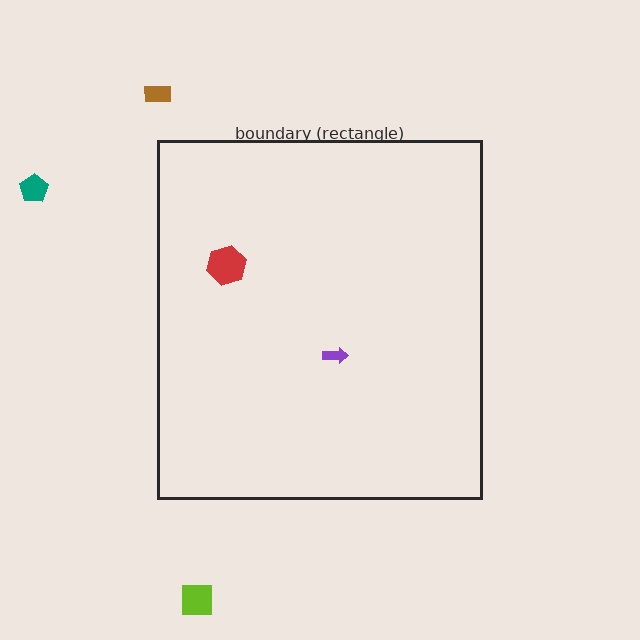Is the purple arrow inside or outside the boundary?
Inside.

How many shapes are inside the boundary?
2 inside, 3 outside.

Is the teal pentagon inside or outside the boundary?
Outside.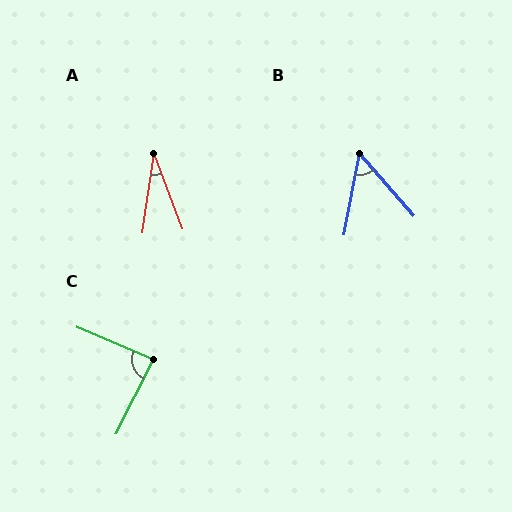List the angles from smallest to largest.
A (29°), B (52°), C (86°).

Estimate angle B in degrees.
Approximately 52 degrees.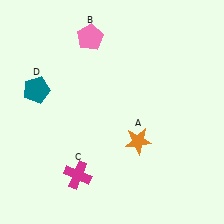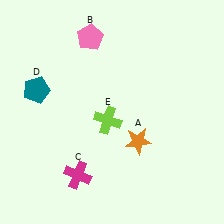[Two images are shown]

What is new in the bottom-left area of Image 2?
A lime cross (E) was added in the bottom-left area of Image 2.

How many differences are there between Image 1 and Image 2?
There is 1 difference between the two images.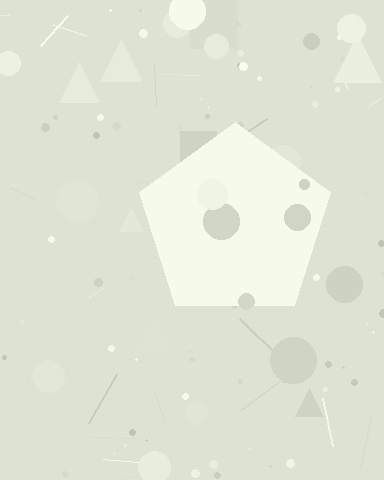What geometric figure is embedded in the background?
A pentagon is embedded in the background.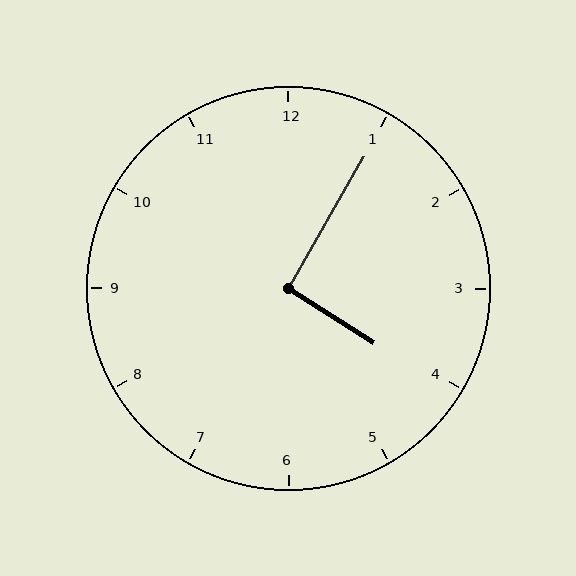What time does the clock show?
4:05.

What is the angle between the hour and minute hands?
Approximately 92 degrees.